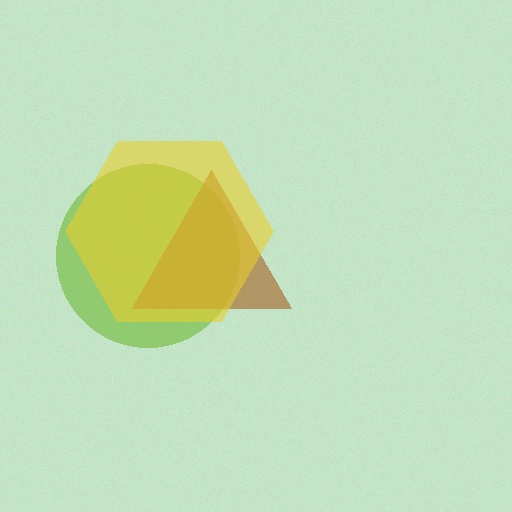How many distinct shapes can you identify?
There are 3 distinct shapes: a lime circle, a brown triangle, a yellow hexagon.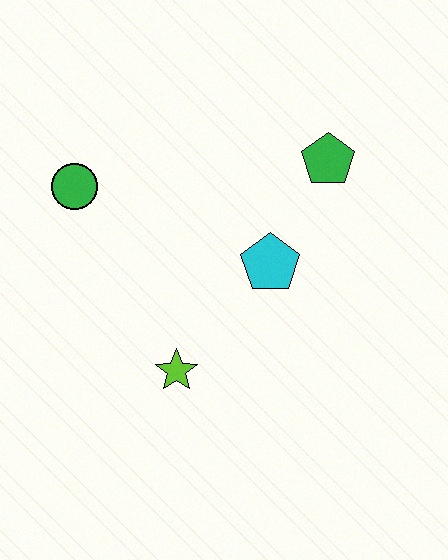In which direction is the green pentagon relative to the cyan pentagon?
The green pentagon is above the cyan pentagon.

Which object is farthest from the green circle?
The green pentagon is farthest from the green circle.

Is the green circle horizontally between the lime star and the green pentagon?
No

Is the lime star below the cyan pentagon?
Yes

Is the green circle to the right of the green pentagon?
No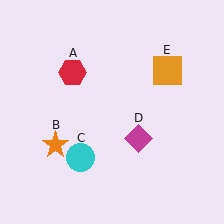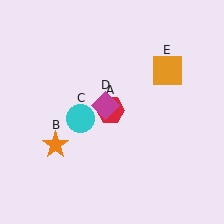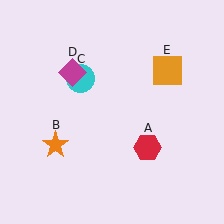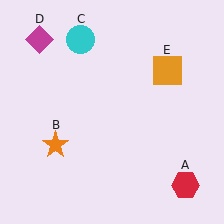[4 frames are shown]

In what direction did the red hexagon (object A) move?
The red hexagon (object A) moved down and to the right.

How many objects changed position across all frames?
3 objects changed position: red hexagon (object A), cyan circle (object C), magenta diamond (object D).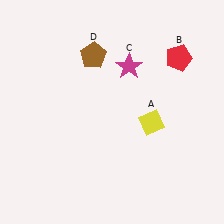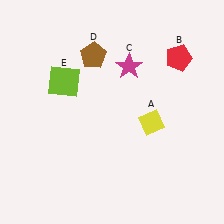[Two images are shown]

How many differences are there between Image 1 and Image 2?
There is 1 difference between the two images.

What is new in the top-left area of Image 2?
A lime square (E) was added in the top-left area of Image 2.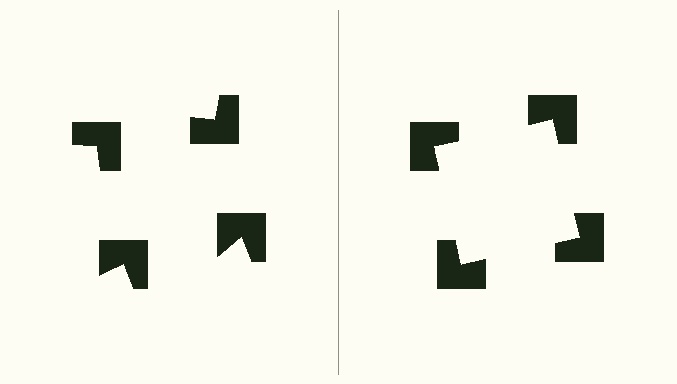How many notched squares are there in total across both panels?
8 — 4 on each side.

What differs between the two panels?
The notched squares are positioned identically on both sides; only the wedge orientations differ. On the right they align to a square; on the left they are misaligned.